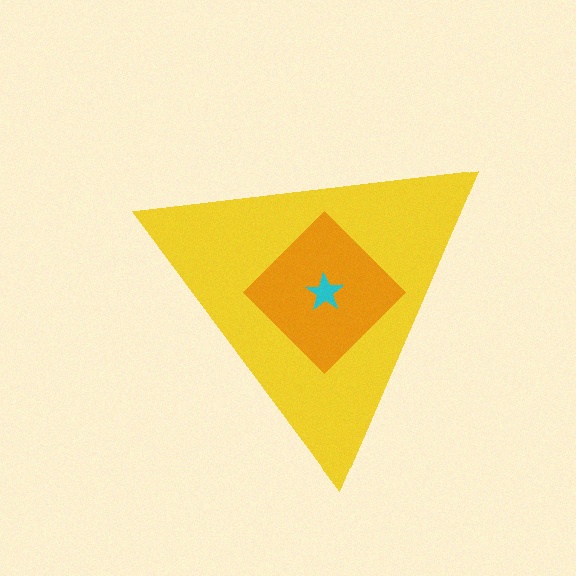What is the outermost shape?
The yellow triangle.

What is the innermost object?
The cyan star.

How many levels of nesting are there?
3.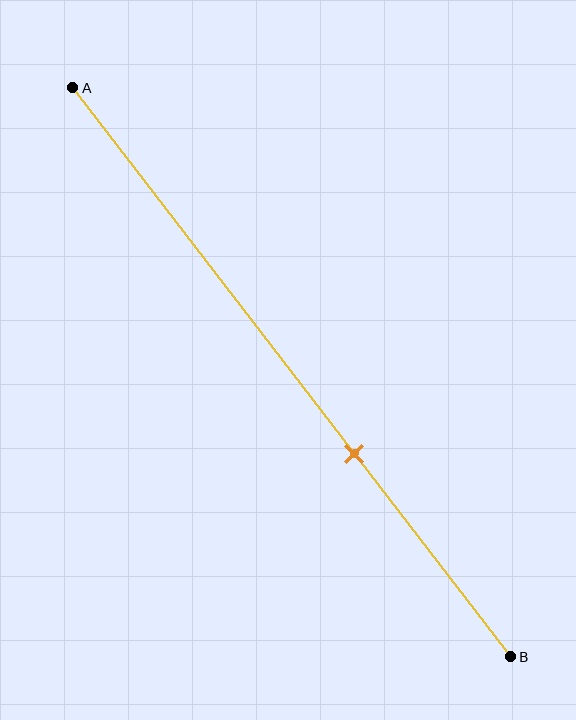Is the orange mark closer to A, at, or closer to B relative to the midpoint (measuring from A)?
The orange mark is closer to point B than the midpoint of segment AB.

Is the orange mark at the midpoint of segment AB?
No, the mark is at about 65% from A, not at the 50% midpoint.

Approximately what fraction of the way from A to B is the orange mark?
The orange mark is approximately 65% of the way from A to B.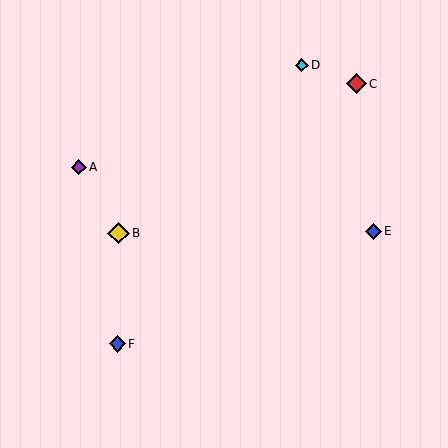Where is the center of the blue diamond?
The center of the blue diamond is at (117, 344).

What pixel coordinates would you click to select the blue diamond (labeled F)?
Click at (117, 344) to select the blue diamond F.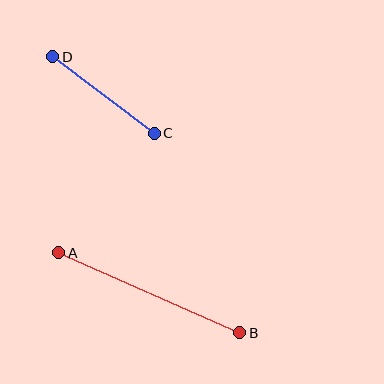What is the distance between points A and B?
The distance is approximately 197 pixels.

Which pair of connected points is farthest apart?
Points A and B are farthest apart.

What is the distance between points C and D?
The distance is approximately 127 pixels.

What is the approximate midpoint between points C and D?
The midpoint is at approximately (104, 95) pixels.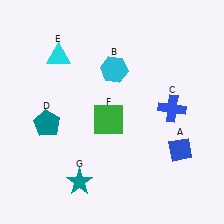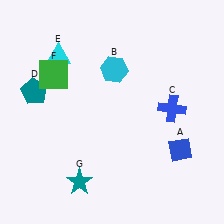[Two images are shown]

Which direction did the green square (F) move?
The green square (F) moved left.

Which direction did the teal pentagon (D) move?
The teal pentagon (D) moved up.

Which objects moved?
The objects that moved are: the teal pentagon (D), the green square (F).